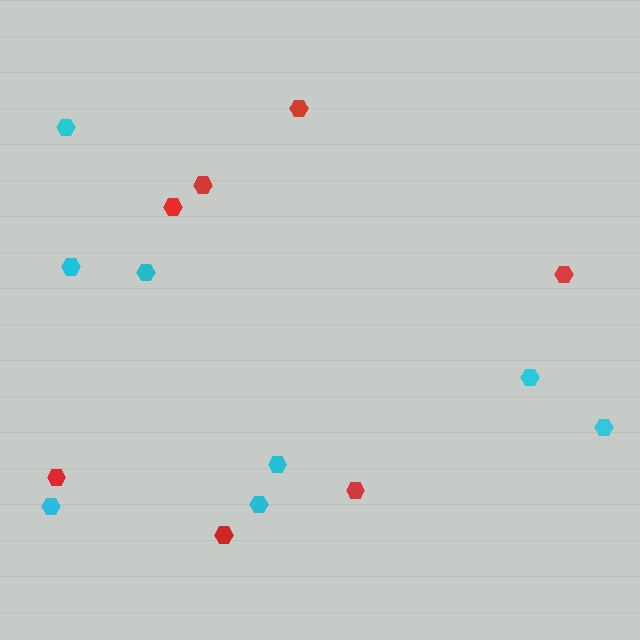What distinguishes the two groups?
There are 2 groups: one group of red hexagons (7) and one group of cyan hexagons (8).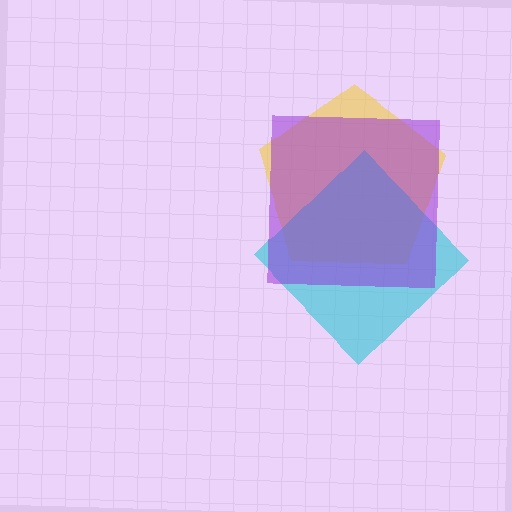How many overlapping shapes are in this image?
There are 3 overlapping shapes in the image.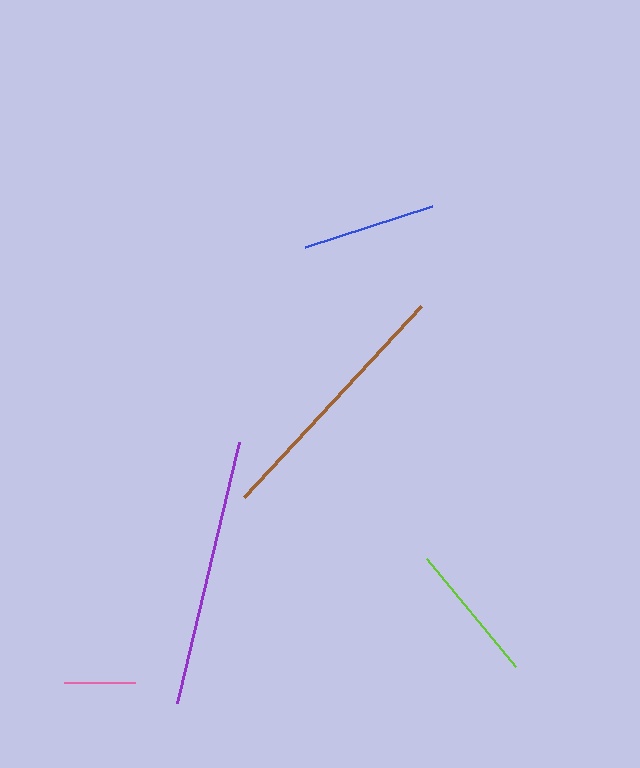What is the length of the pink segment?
The pink segment is approximately 72 pixels long.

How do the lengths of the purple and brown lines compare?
The purple and brown lines are approximately the same length.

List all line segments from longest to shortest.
From longest to shortest: purple, brown, lime, blue, pink.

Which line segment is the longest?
The purple line is the longest at approximately 269 pixels.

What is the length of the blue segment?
The blue segment is approximately 134 pixels long.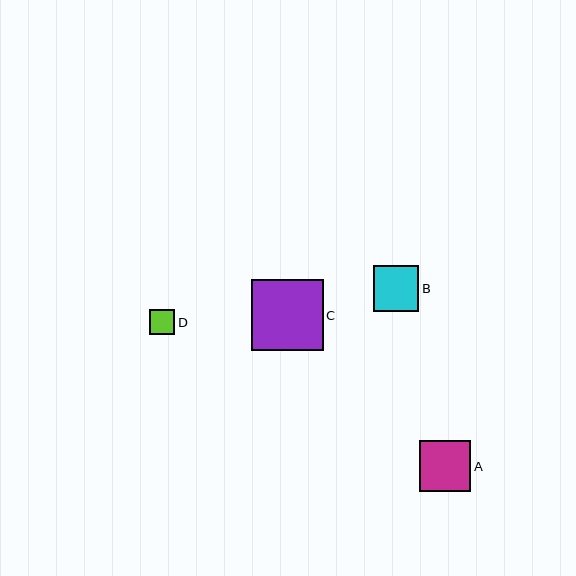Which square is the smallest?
Square D is the smallest with a size of approximately 26 pixels.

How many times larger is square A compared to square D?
Square A is approximately 2.0 times the size of square D.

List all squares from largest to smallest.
From largest to smallest: C, A, B, D.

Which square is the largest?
Square C is the largest with a size of approximately 72 pixels.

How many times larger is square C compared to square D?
Square C is approximately 2.8 times the size of square D.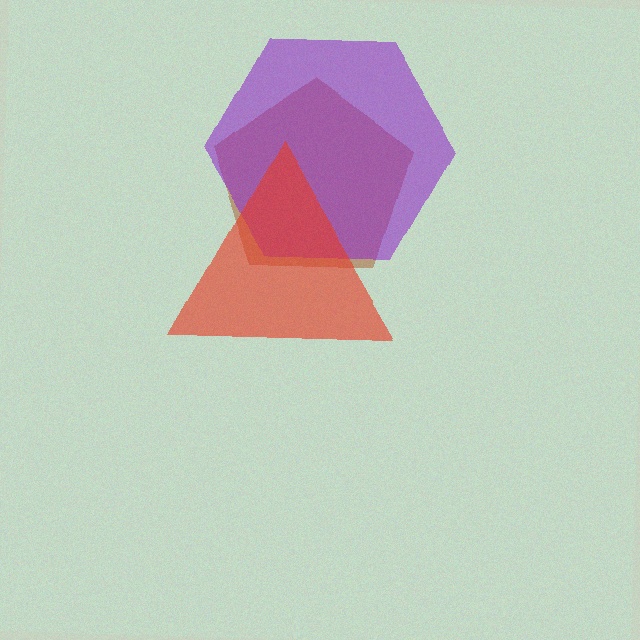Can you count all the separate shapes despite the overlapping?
Yes, there are 3 separate shapes.